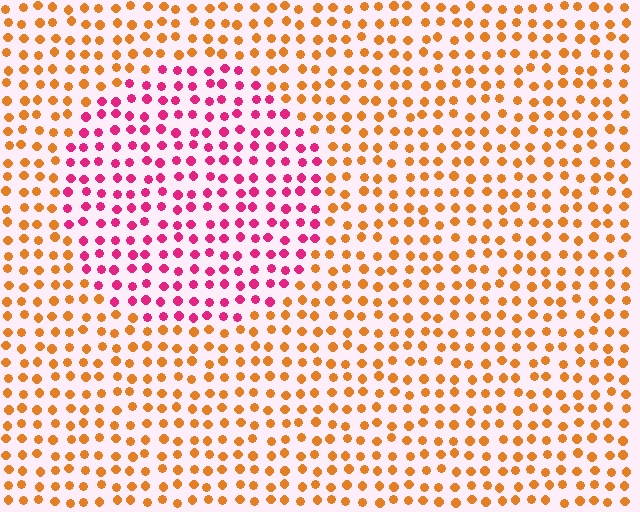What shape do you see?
I see a circle.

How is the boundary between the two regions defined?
The boundary is defined purely by a slight shift in hue (about 58 degrees). Spacing, size, and orientation are identical on both sides.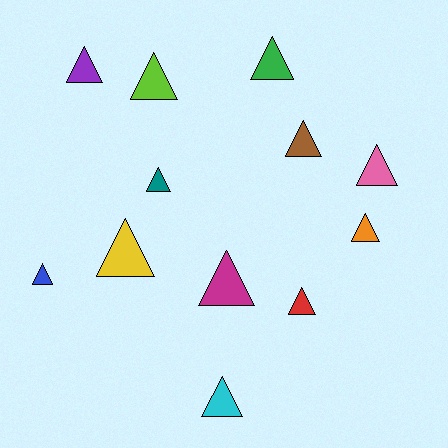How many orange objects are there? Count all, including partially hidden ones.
There is 1 orange object.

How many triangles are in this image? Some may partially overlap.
There are 12 triangles.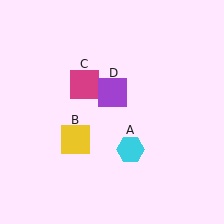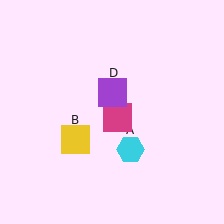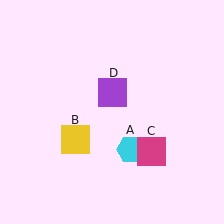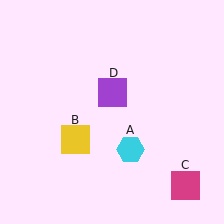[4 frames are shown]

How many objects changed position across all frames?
1 object changed position: magenta square (object C).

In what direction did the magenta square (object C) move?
The magenta square (object C) moved down and to the right.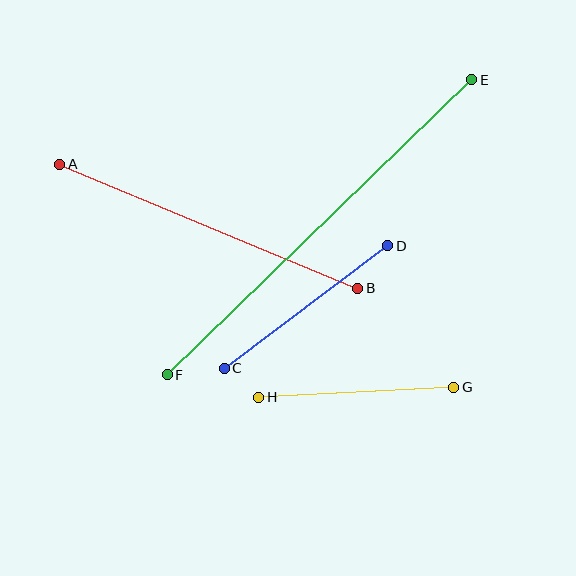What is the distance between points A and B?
The distance is approximately 323 pixels.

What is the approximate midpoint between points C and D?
The midpoint is at approximately (306, 307) pixels.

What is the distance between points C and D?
The distance is approximately 204 pixels.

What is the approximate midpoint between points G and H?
The midpoint is at approximately (356, 392) pixels.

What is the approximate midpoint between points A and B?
The midpoint is at approximately (209, 226) pixels.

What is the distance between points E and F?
The distance is approximately 424 pixels.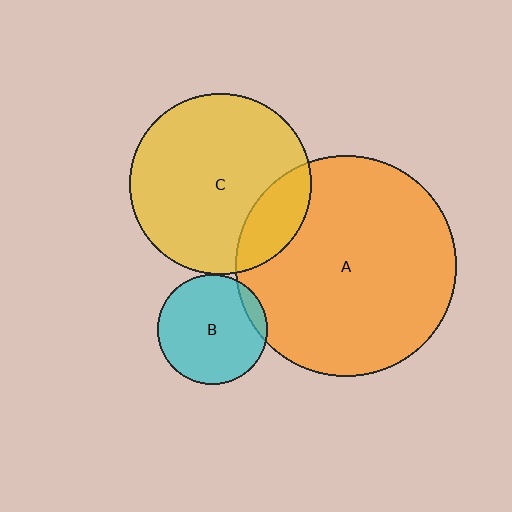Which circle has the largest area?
Circle A (orange).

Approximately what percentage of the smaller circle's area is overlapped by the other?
Approximately 10%.